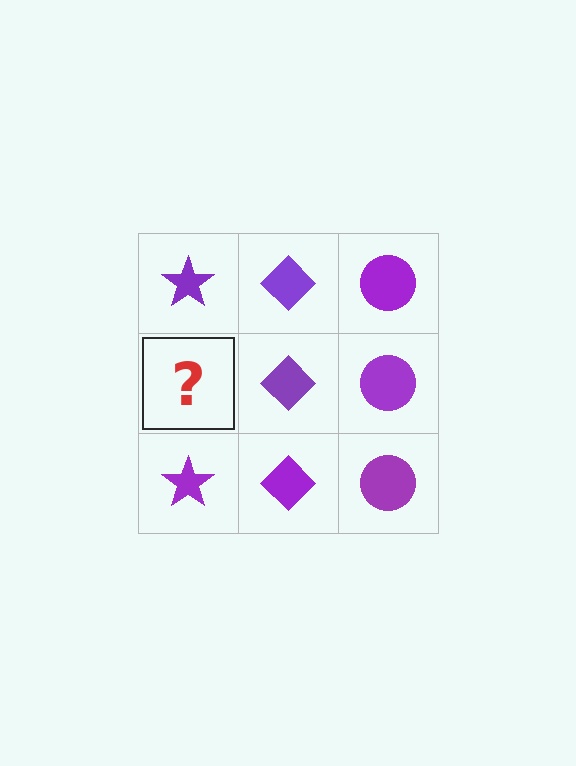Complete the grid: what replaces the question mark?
The question mark should be replaced with a purple star.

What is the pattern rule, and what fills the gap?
The rule is that each column has a consistent shape. The gap should be filled with a purple star.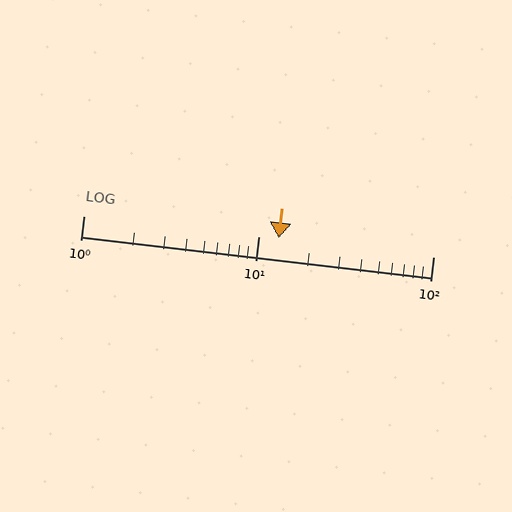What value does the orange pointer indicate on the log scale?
The pointer indicates approximately 13.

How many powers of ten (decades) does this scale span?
The scale spans 2 decades, from 1 to 100.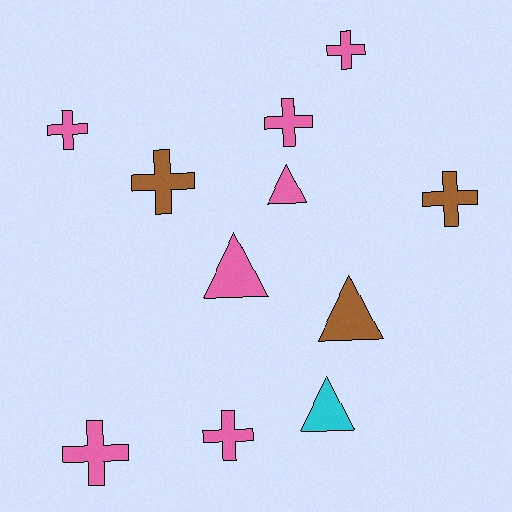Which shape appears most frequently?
Cross, with 7 objects.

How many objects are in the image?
There are 11 objects.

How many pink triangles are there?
There are 2 pink triangles.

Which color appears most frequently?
Pink, with 7 objects.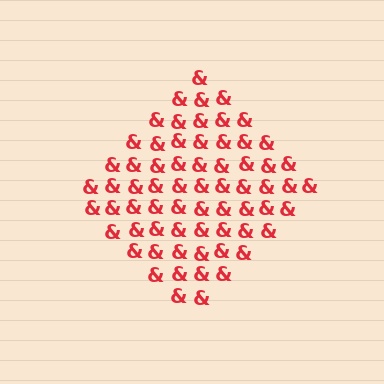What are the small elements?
The small elements are ampersands.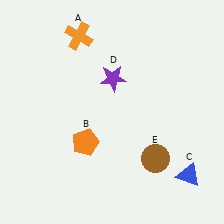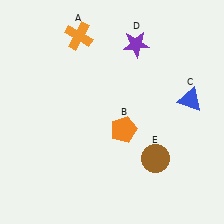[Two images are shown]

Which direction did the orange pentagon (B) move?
The orange pentagon (B) moved right.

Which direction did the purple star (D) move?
The purple star (D) moved up.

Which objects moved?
The objects that moved are: the orange pentagon (B), the blue triangle (C), the purple star (D).